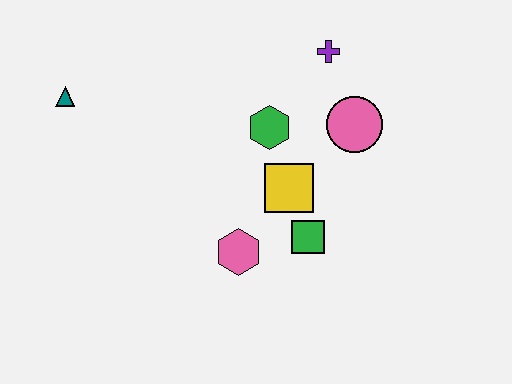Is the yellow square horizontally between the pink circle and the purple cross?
No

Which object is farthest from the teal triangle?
The pink circle is farthest from the teal triangle.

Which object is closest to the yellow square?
The green square is closest to the yellow square.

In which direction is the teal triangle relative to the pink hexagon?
The teal triangle is to the left of the pink hexagon.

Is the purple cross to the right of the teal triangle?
Yes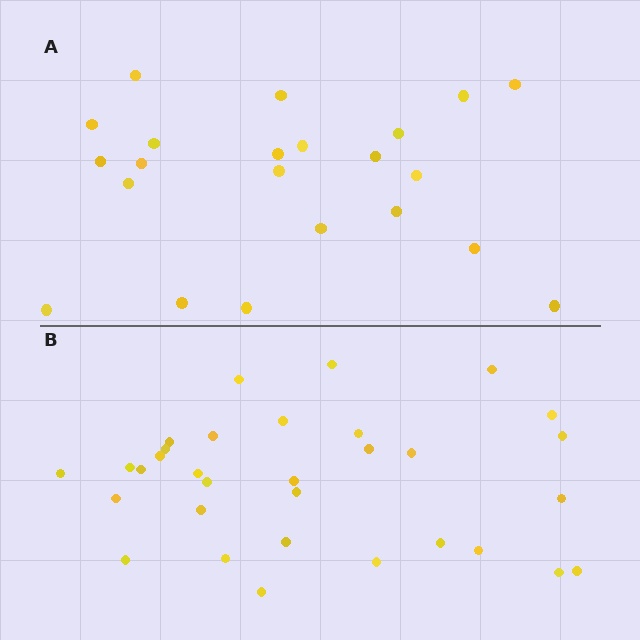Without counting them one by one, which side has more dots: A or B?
Region B (the bottom region) has more dots.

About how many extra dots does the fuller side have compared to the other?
Region B has roughly 10 or so more dots than region A.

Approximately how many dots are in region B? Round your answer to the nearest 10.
About 30 dots. (The exact count is 32, which rounds to 30.)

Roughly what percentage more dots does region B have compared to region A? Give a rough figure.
About 45% more.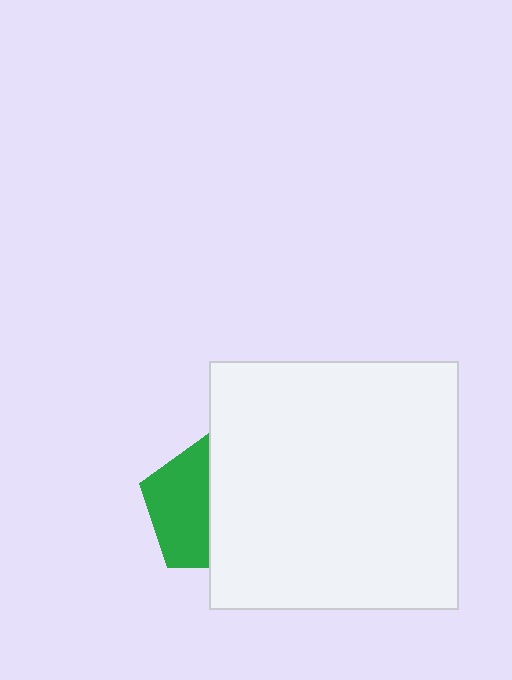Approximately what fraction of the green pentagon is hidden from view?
Roughly 52% of the green pentagon is hidden behind the white square.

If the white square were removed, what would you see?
You would see the complete green pentagon.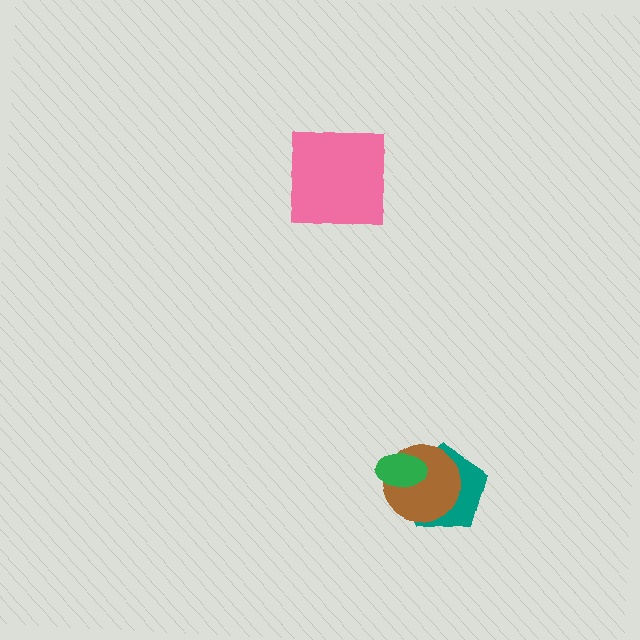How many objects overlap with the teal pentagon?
2 objects overlap with the teal pentagon.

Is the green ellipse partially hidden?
No, no other shape covers it.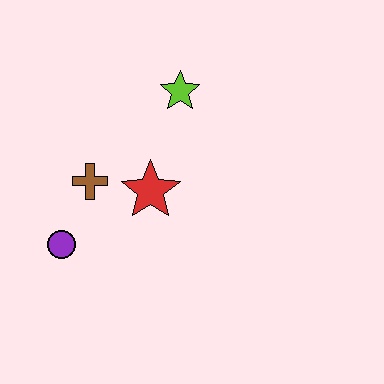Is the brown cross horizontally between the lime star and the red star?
No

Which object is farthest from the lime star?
The purple circle is farthest from the lime star.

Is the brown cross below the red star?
No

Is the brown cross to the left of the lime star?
Yes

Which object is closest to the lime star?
The red star is closest to the lime star.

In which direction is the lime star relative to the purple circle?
The lime star is above the purple circle.